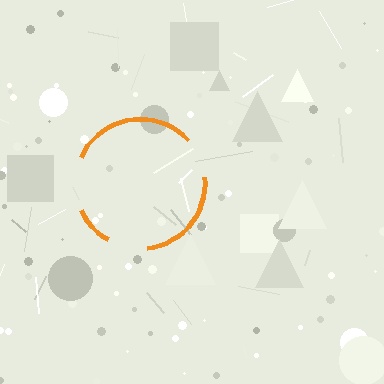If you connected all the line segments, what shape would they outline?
They would outline a circle.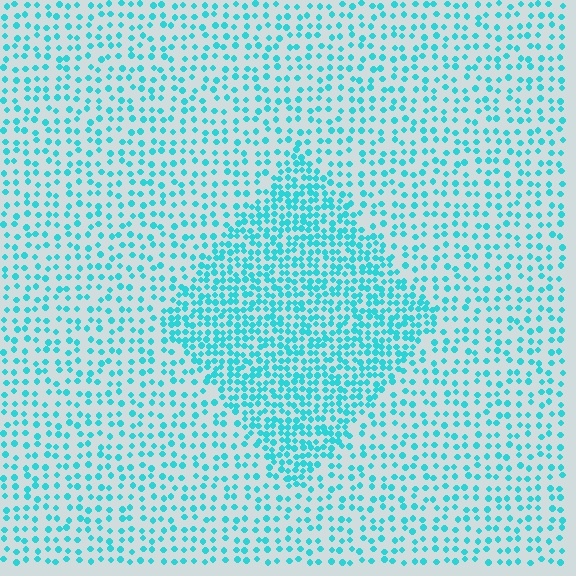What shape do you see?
I see a diamond.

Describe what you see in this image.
The image contains small cyan elements arranged at two different densities. A diamond-shaped region is visible where the elements are more densely packed than the surrounding area.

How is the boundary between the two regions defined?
The boundary is defined by a change in element density (approximately 2.1x ratio). All elements are the same color, size, and shape.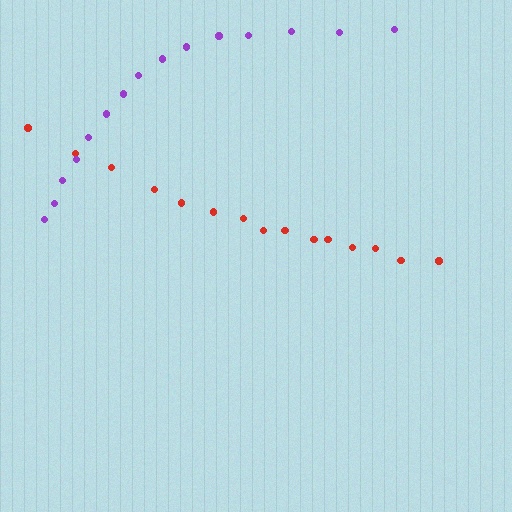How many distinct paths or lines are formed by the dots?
There are 2 distinct paths.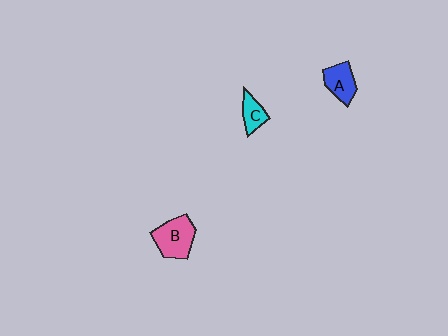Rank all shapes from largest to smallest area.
From largest to smallest: B (pink), A (blue), C (cyan).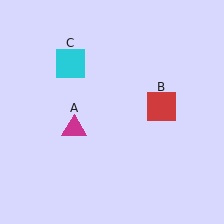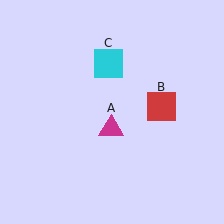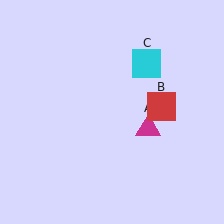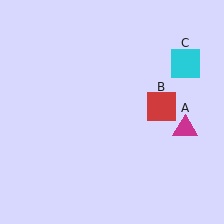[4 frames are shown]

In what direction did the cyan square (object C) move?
The cyan square (object C) moved right.